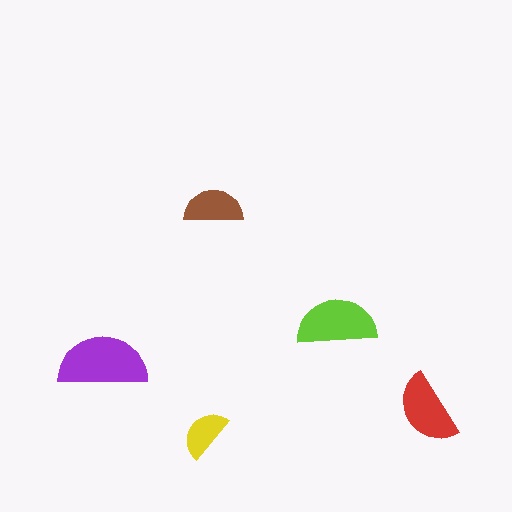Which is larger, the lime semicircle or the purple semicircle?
The purple one.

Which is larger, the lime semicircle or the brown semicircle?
The lime one.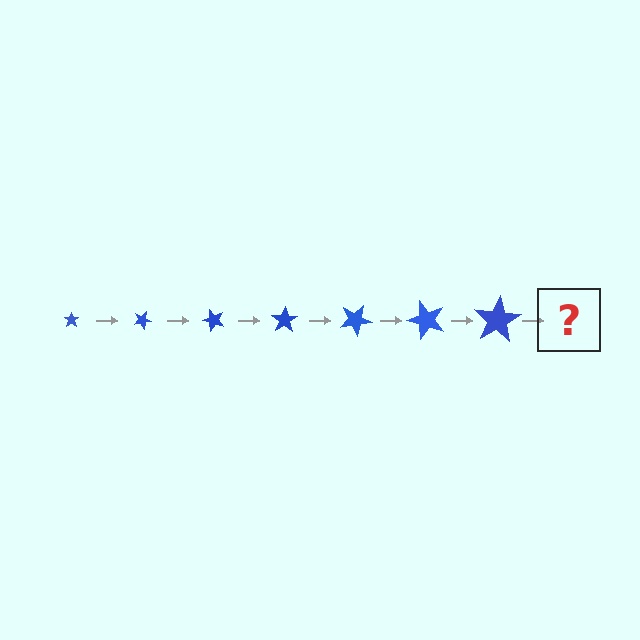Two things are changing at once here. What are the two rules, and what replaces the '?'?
The two rules are that the star grows larger each step and it rotates 25 degrees each step. The '?' should be a star, larger than the previous one and rotated 175 degrees from the start.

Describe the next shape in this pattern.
It should be a star, larger than the previous one and rotated 175 degrees from the start.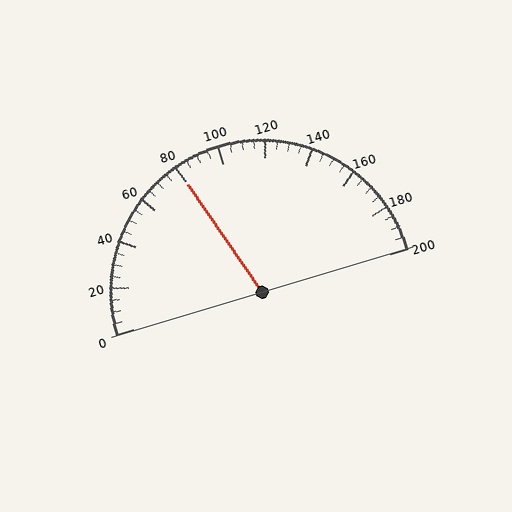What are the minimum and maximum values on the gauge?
The gauge ranges from 0 to 200.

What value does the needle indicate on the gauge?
The needle indicates approximately 80.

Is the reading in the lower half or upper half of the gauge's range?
The reading is in the lower half of the range (0 to 200).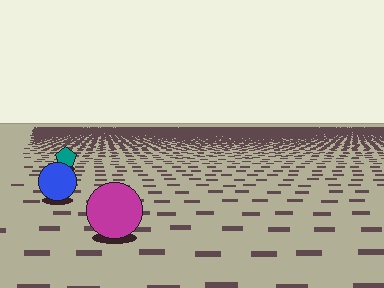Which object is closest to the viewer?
The magenta circle is closest. The texture marks near it are larger and more spread out.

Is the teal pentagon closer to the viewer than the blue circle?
No. The blue circle is closer — you can tell from the texture gradient: the ground texture is coarser near it.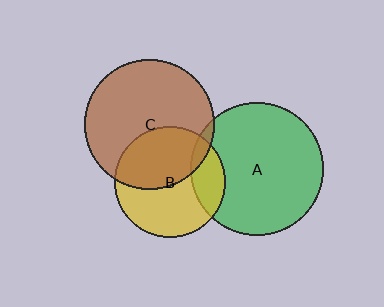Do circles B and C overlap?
Yes.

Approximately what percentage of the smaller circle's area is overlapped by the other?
Approximately 45%.